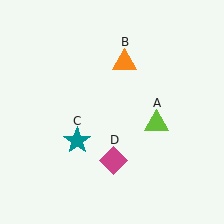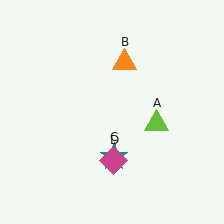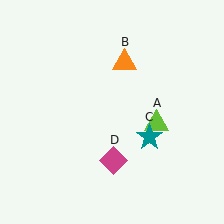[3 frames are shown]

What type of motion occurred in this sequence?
The teal star (object C) rotated counterclockwise around the center of the scene.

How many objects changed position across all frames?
1 object changed position: teal star (object C).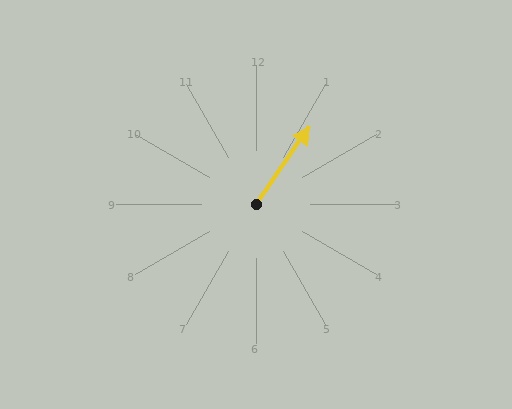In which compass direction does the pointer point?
Northeast.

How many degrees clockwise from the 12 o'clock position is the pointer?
Approximately 35 degrees.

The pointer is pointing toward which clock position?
Roughly 1 o'clock.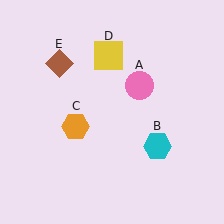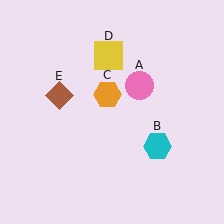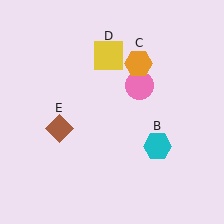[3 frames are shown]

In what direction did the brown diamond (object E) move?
The brown diamond (object E) moved down.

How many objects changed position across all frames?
2 objects changed position: orange hexagon (object C), brown diamond (object E).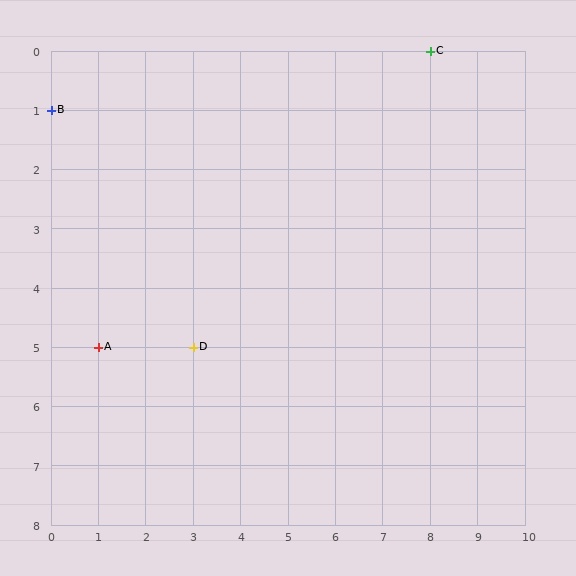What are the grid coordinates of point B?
Point B is at grid coordinates (0, 1).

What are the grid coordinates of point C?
Point C is at grid coordinates (8, 0).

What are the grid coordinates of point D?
Point D is at grid coordinates (3, 5).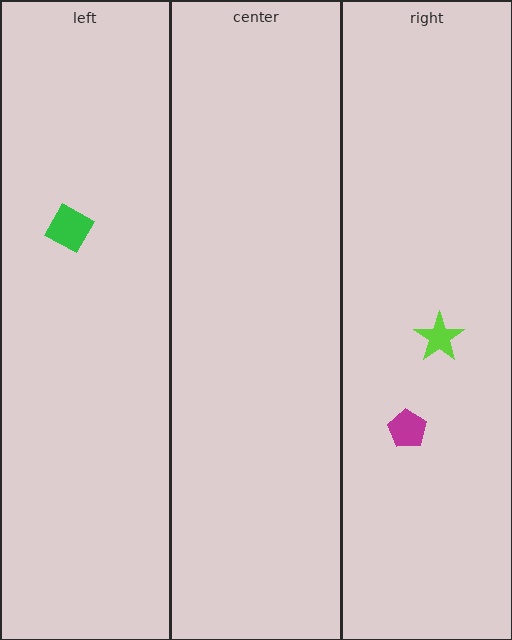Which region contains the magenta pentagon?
The right region.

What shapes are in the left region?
The green square.